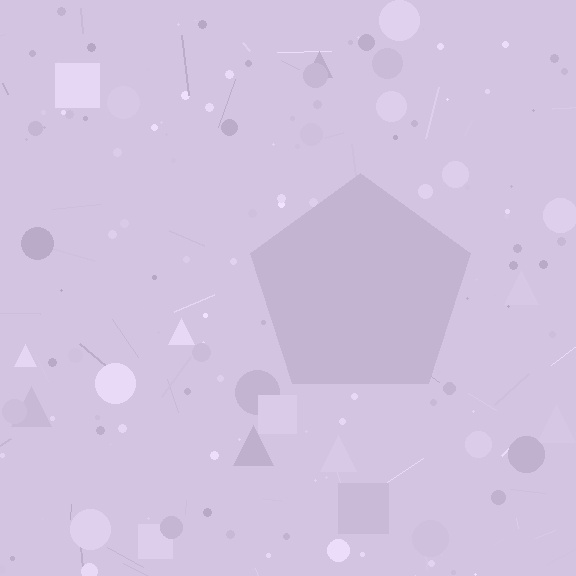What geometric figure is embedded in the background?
A pentagon is embedded in the background.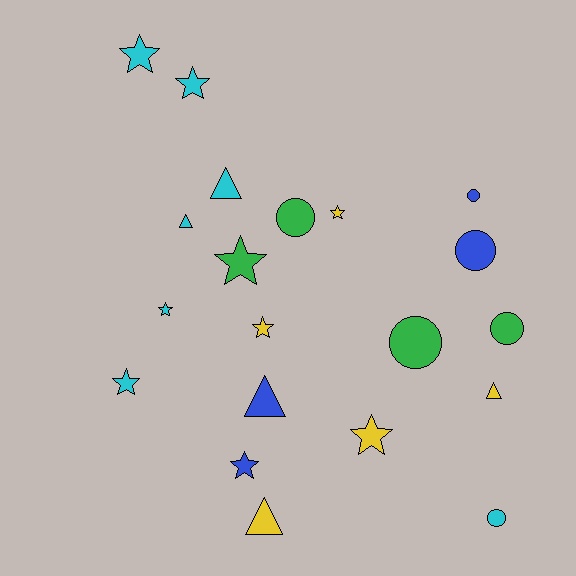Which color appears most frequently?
Cyan, with 7 objects.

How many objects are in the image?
There are 20 objects.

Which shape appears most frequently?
Star, with 9 objects.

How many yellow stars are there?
There are 3 yellow stars.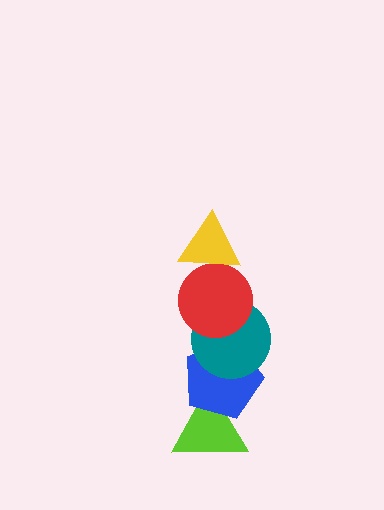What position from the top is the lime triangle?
The lime triangle is 5th from the top.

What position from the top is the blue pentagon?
The blue pentagon is 4th from the top.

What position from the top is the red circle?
The red circle is 2nd from the top.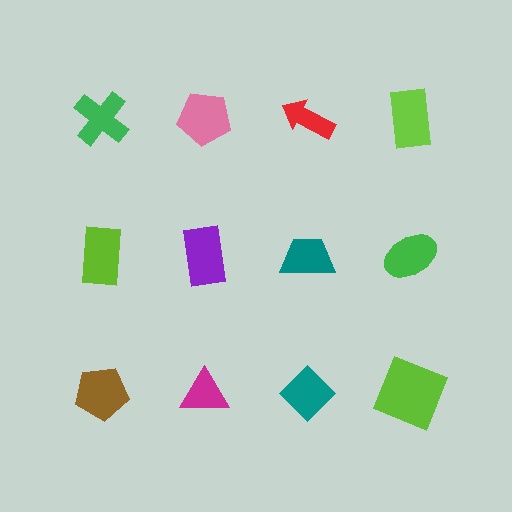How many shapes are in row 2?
4 shapes.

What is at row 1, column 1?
A green cross.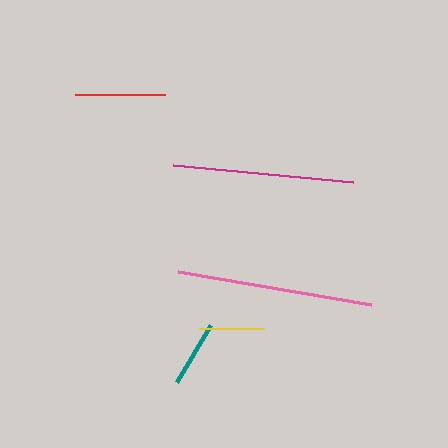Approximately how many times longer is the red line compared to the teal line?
The red line is approximately 1.3 times the length of the teal line.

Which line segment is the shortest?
The yellow line is the shortest at approximately 66 pixels.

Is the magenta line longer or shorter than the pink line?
The pink line is longer than the magenta line.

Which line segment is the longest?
The pink line is the longest at approximately 196 pixels.